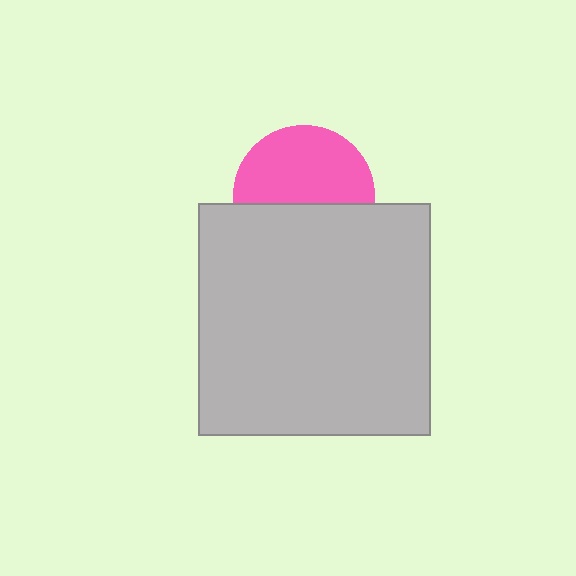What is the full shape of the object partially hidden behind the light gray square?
The partially hidden object is a pink circle.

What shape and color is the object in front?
The object in front is a light gray square.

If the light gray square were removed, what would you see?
You would see the complete pink circle.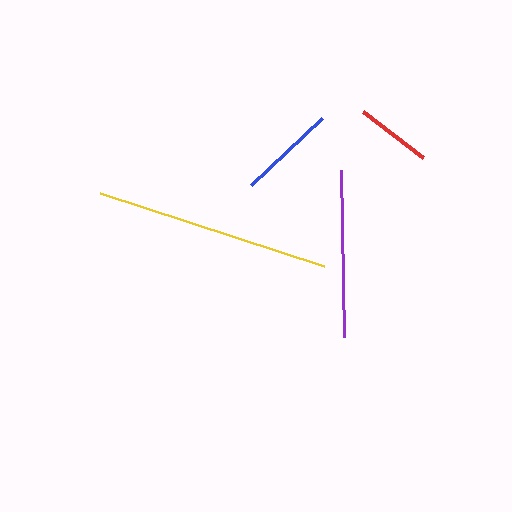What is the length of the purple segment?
The purple segment is approximately 167 pixels long.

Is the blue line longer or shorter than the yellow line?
The yellow line is longer than the blue line.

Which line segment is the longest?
The yellow line is the longest at approximately 236 pixels.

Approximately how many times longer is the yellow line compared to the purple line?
The yellow line is approximately 1.4 times the length of the purple line.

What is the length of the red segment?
The red segment is approximately 75 pixels long.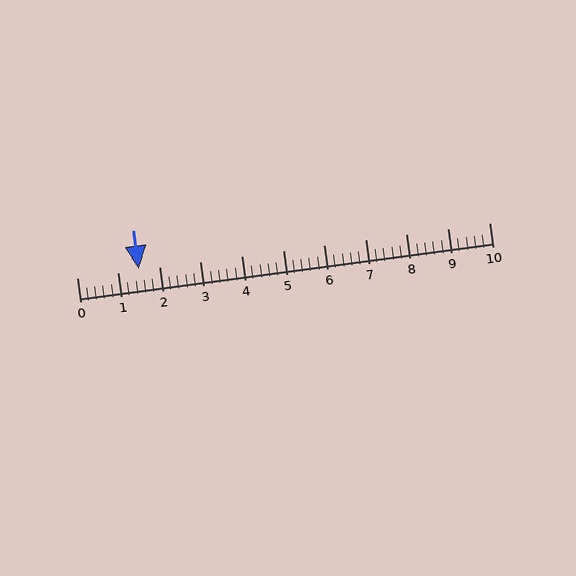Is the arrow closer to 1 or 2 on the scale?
The arrow is closer to 2.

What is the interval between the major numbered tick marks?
The major tick marks are spaced 1 units apart.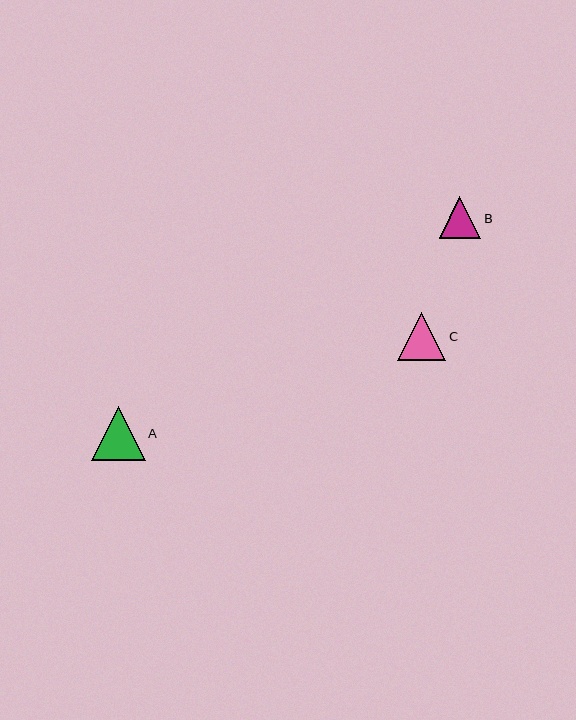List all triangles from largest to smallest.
From largest to smallest: A, C, B.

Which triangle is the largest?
Triangle A is the largest with a size of approximately 54 pixels.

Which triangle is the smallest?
Triangle B is the smallest with a size of approximately 42 pixels.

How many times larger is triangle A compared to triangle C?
Triangle A is approximately 1.1 times the size of triangle C.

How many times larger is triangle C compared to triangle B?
Triangle C is approximately 1.2 times the size of triangle B.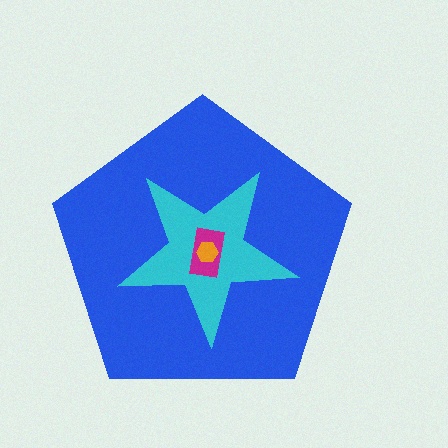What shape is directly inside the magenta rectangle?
The orange hexagon.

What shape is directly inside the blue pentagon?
The cyan star.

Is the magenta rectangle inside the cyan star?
Yes.